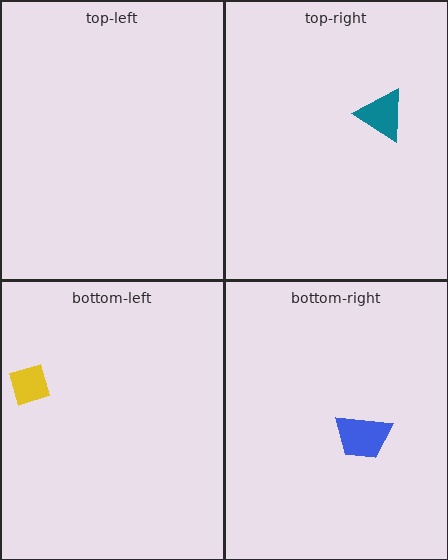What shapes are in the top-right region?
The teal triangle.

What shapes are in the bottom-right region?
The blue trapezoid.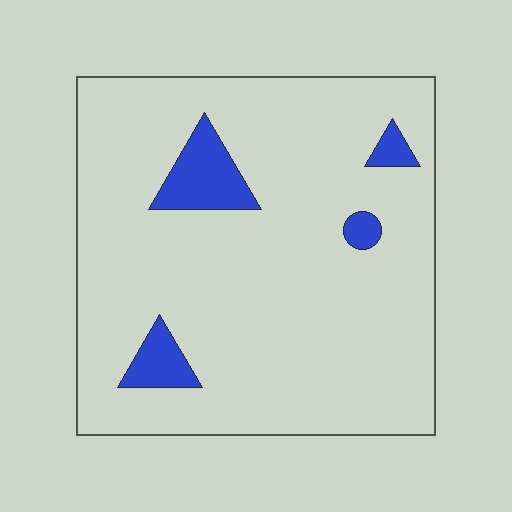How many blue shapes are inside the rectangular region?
4.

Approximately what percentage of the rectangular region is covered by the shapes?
Approximately 10%.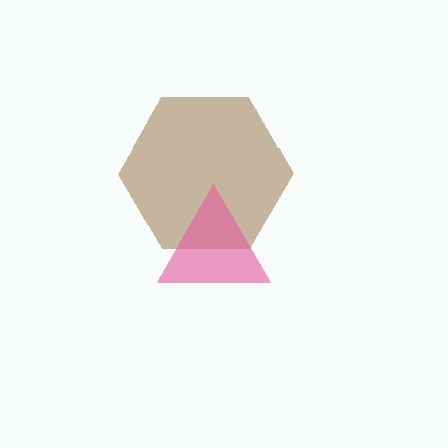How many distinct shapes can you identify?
There are 2 distinct shapes: a brown hexagon, a pink triangle.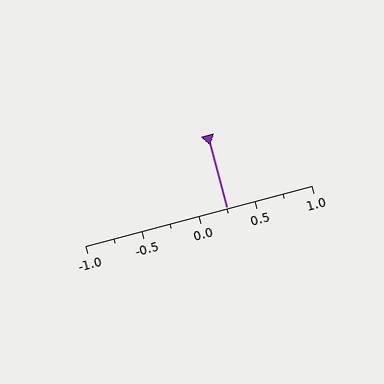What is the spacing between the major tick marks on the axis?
The major ticks are spaced 0.5 apart.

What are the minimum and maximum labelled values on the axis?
The axis runs from -1.0 to 1.0.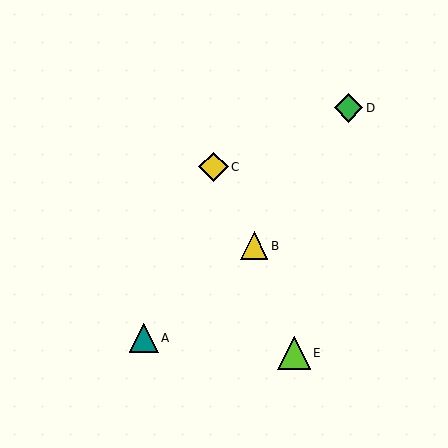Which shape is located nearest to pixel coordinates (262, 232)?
The yellow triangle (labeled B) at (254, 246) is nearest to that location.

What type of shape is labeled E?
Shape E is a lime triangle.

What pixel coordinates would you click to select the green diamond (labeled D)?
Click at (348, 108) to select the green diamond D.